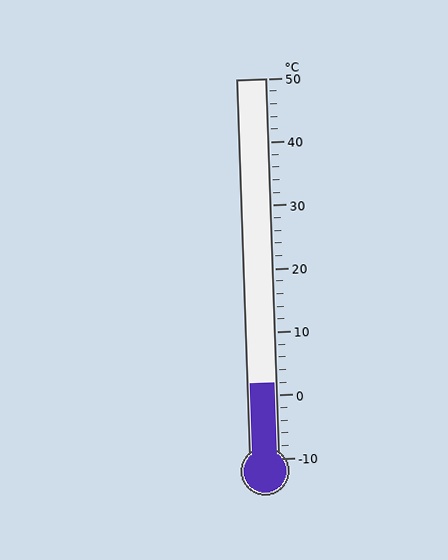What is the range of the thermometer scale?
The thermometer scale ranges from -10°C to 50°C.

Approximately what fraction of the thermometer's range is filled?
The thermometer is filled to approximately 20% of its range.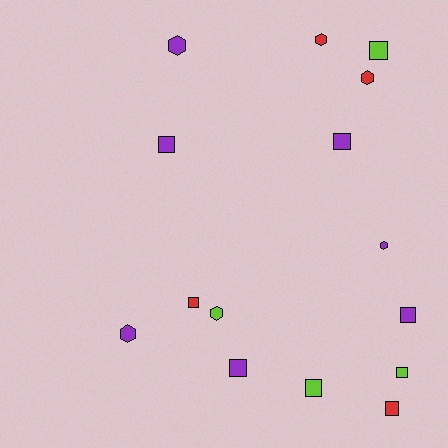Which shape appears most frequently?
Square, with 9 objects.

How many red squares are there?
There are 2 red squares.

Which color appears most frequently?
Purple, with 7 objects.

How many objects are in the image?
There are 15 objects.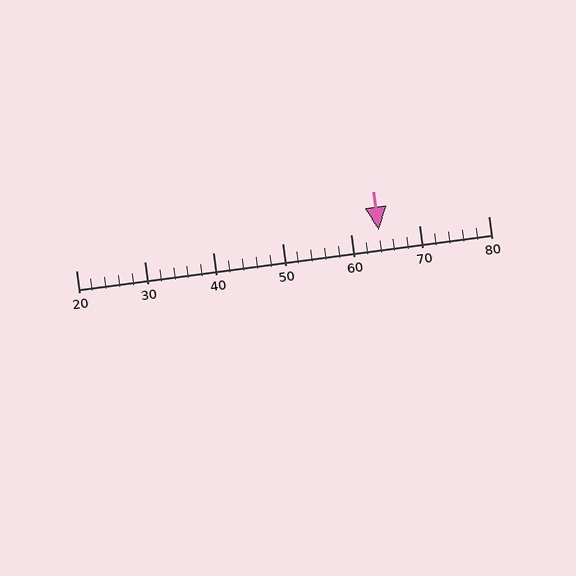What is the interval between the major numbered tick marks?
The major tick marks are spaced 10 units apart.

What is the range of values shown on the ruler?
The ruler shows values from 20 to 80.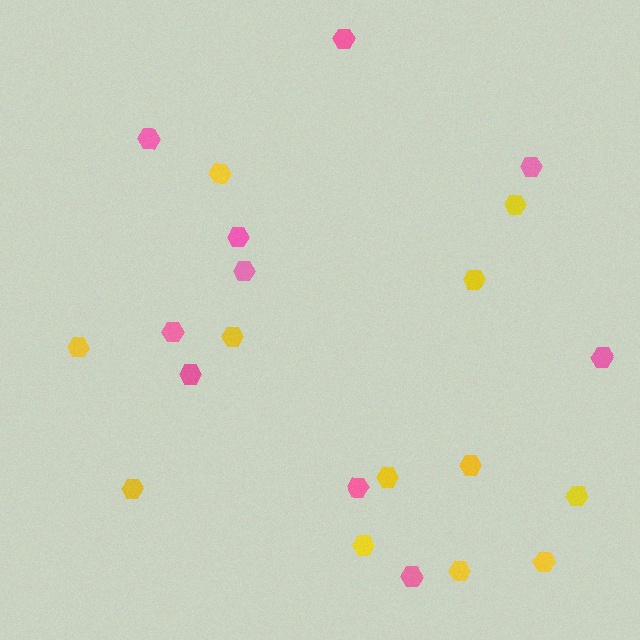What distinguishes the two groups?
There are 2 groups: one group of yellow hexagons (12) and one group of pink hexagons (10).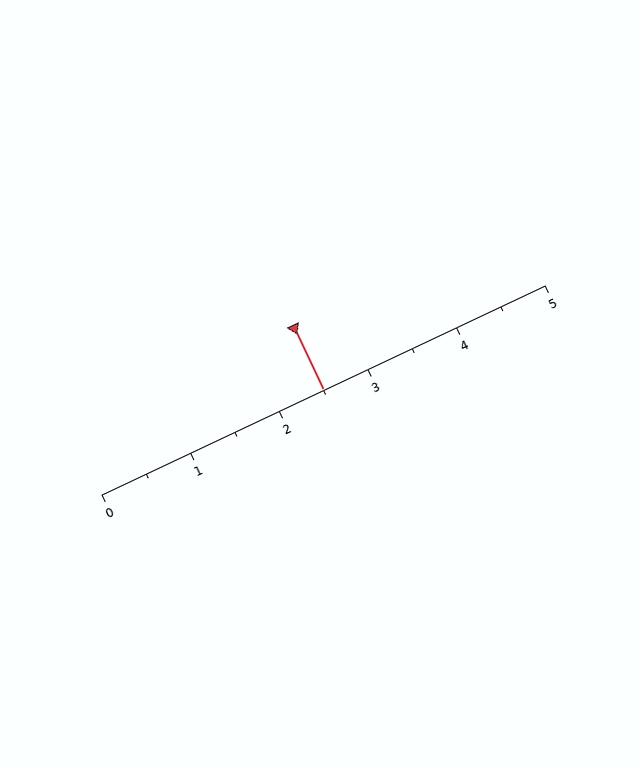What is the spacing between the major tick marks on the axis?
The major ticks are spaced 1 apart.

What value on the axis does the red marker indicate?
The marker indicates approximately 2.5.